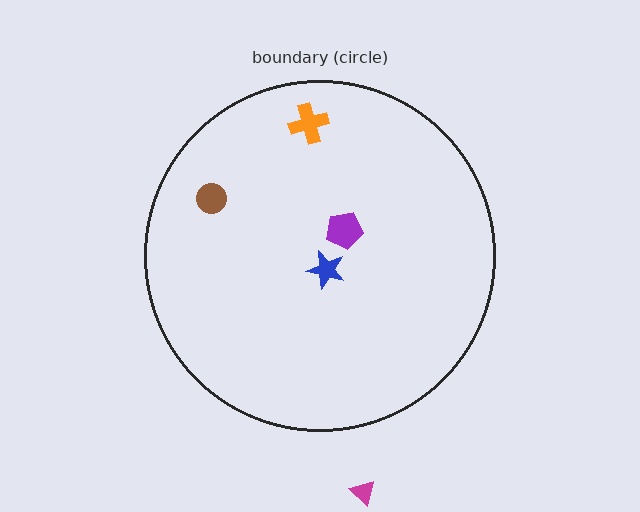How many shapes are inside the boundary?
4 inside, 1 outside.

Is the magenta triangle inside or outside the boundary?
Outside.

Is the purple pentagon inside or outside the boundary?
Inside.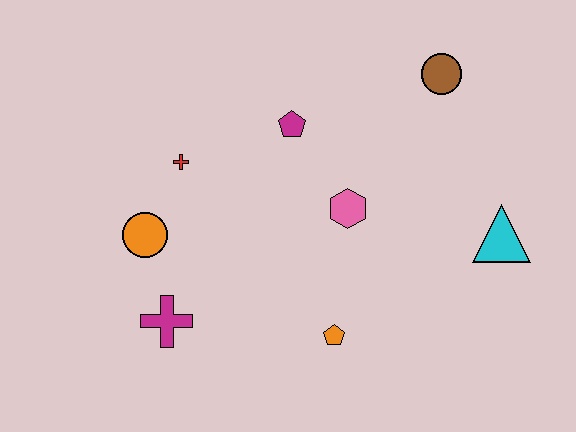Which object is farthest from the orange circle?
The cyan triangle is farthest from the orange circle.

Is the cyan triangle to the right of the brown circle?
Yes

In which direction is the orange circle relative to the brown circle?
The orange circle is to the left of the brown circle.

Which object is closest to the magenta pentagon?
The pink hexagon is closest to the magenta pentagon.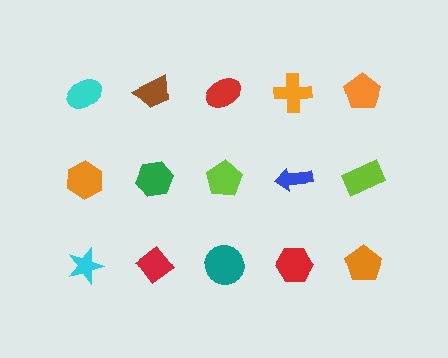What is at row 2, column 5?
A lime rectangle.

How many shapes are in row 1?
5 shapes.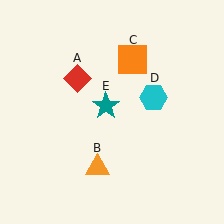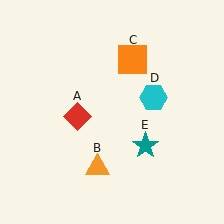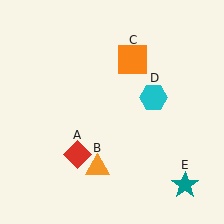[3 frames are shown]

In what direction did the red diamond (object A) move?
The red diamond (object A) moved down.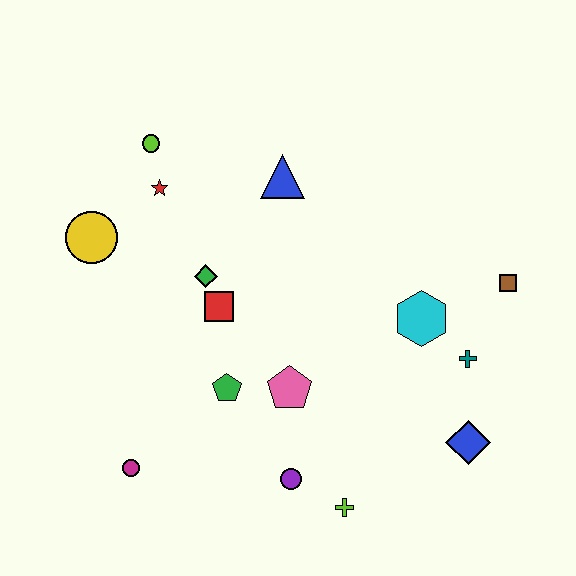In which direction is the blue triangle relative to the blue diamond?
The blue triangle is above the blue diamond.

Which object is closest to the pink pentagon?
The green pentagon is closest to the pink pentagon.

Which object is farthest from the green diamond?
The blue diamond is farthest from the green diamond.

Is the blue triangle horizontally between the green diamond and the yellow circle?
No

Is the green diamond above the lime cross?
Yes